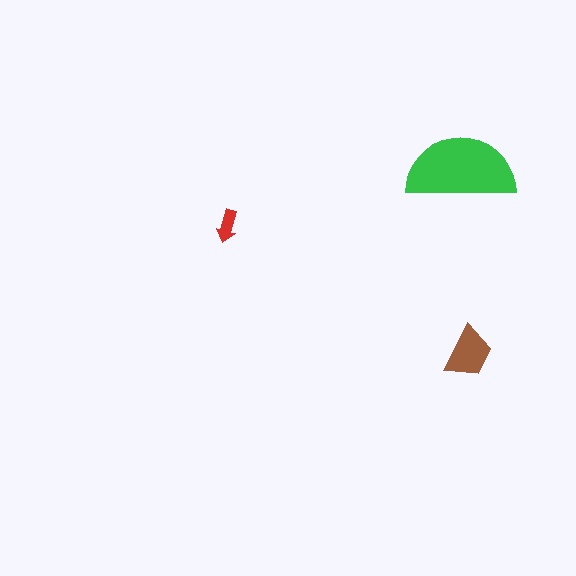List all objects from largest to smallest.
The green semicircle, the brown trapezoid, the red arrow.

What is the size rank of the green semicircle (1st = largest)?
1st.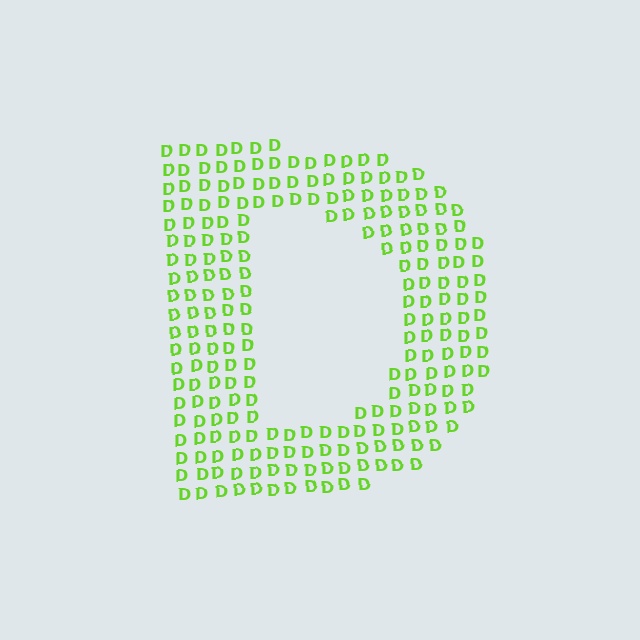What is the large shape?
The large shape is the letter D.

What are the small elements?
The small elements are letter D's.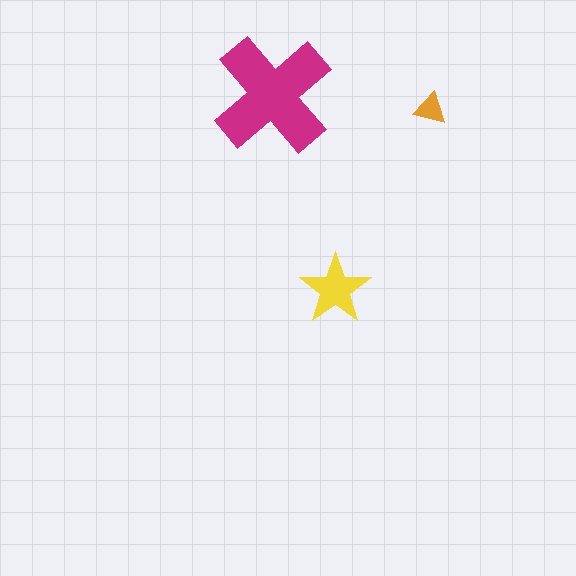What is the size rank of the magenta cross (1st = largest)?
1st.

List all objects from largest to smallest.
The magenta cross, the yellow star, the orange triangle.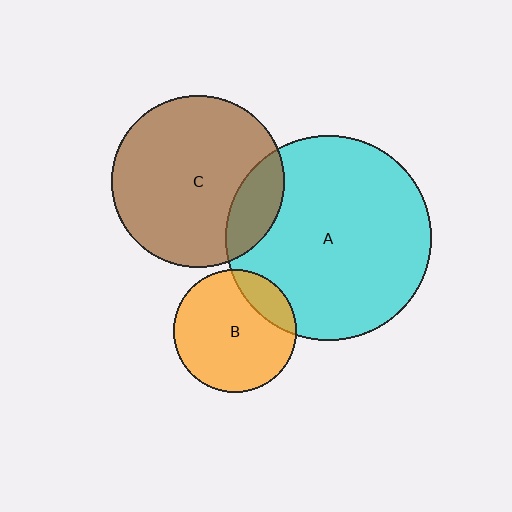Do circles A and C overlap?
Yes.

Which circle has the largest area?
Circle A (cyan).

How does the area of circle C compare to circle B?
Approximately 2.0 times.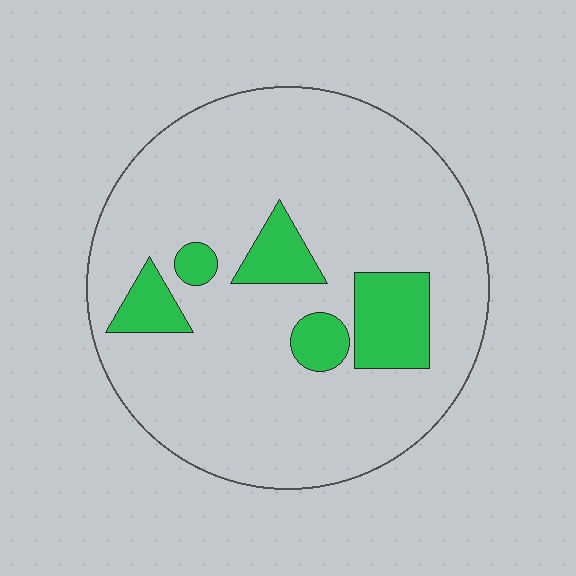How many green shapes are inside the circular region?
5.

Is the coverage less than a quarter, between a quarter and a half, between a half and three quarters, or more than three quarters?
Less than a quarter.